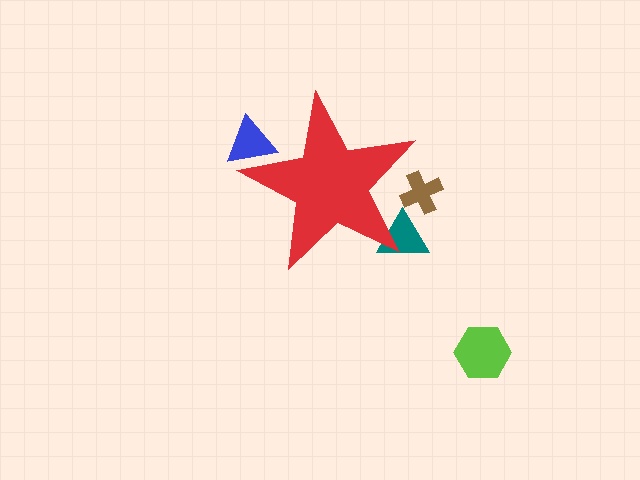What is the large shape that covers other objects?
A red star.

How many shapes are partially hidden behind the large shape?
3 shapes are partially hidden.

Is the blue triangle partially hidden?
Yes, the blue triangle is partially hidden behind the red star.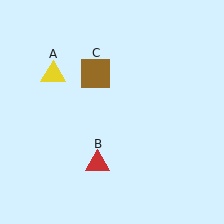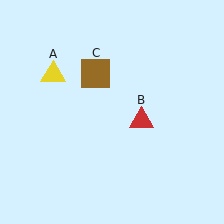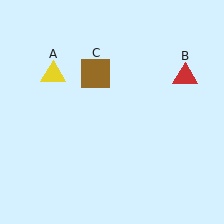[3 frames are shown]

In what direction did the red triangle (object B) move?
The red triangle (object B) moved up and to the right.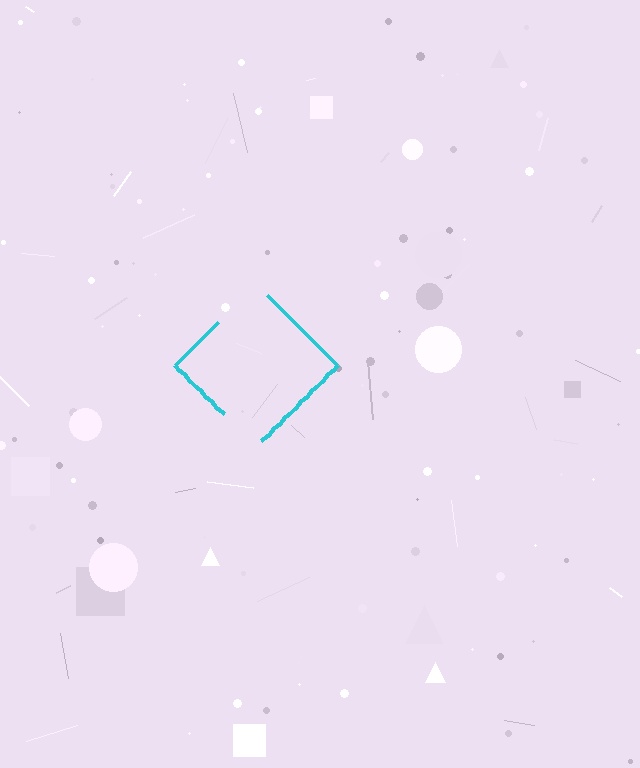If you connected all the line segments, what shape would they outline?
They would outline a diamond.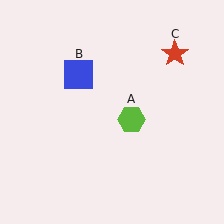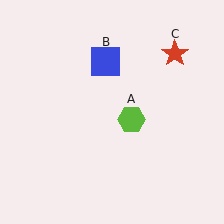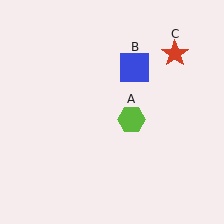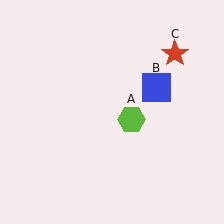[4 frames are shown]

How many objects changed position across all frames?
1 object changed position: blue square (object B).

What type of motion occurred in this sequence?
The blue square (object B) rotated clockwise around the center of the scene.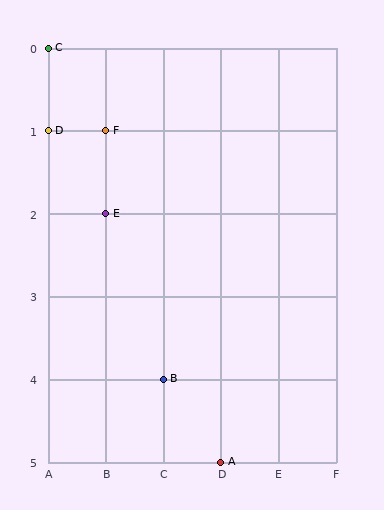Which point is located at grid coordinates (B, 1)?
Point F is at (B, 1).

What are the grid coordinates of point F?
Point F is at grid coordinates (B, 1).